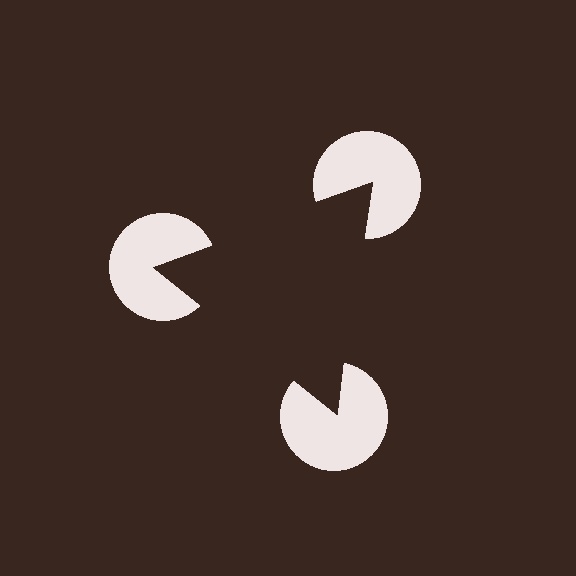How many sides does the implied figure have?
3 sides.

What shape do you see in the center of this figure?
An illusory triangle — its edges are inferred from the aligned wedge cuts in the pac-man discs, not physically drawn.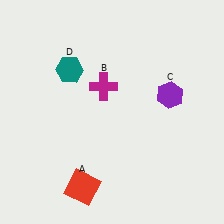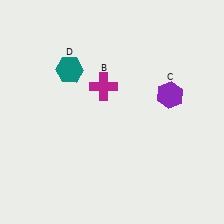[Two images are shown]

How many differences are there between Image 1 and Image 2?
There is 1 difference between the two images.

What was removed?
The red square (A) was removed in Image 2.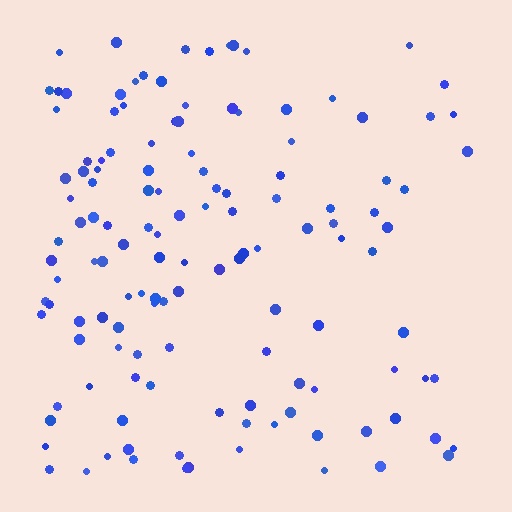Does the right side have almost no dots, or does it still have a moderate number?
Still a moderate number, just noticeably fewer than the left.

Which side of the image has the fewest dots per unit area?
The right.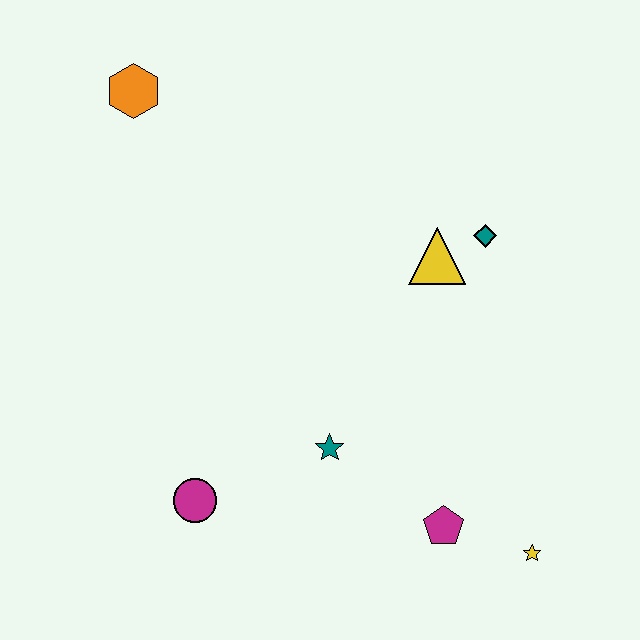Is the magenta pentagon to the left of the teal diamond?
Yes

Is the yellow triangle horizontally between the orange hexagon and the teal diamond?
Yes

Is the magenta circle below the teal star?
Yes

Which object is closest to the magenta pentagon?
The yellow star is closest to the magenta pentagon.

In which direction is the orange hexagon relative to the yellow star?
The orange hexagon is above the yellow star.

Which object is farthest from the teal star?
The orange hexagon is farthest from the teal star.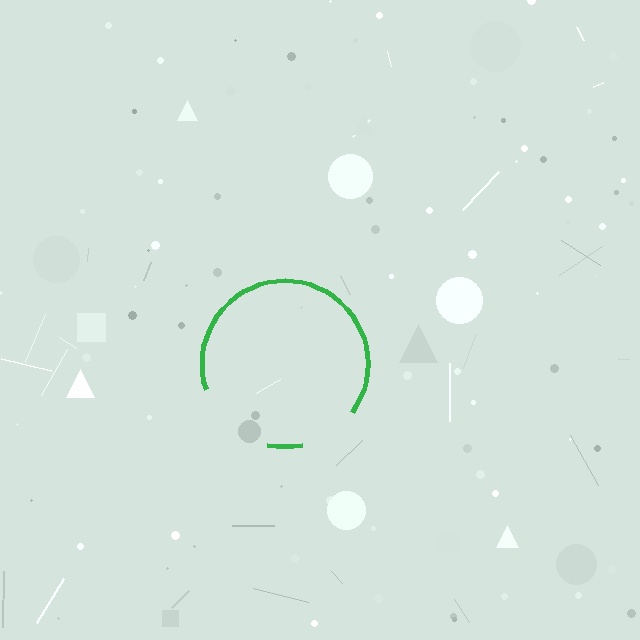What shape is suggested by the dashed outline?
The dashed outline suggests a circle.